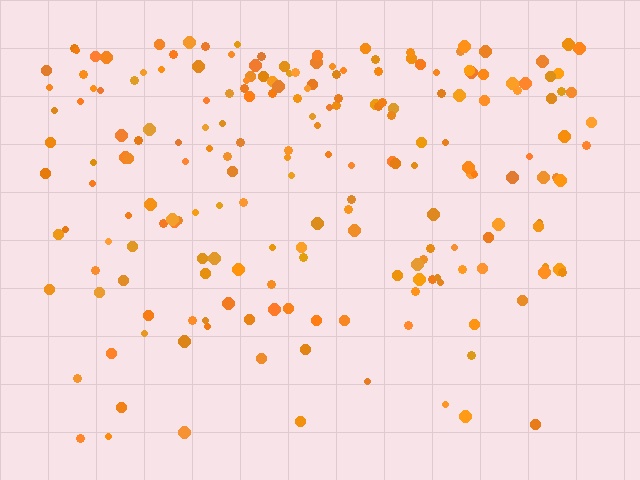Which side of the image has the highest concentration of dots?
The top.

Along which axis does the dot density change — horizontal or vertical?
Vertical.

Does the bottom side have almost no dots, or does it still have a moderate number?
Still a moderate number, just noticeably fewer than the top.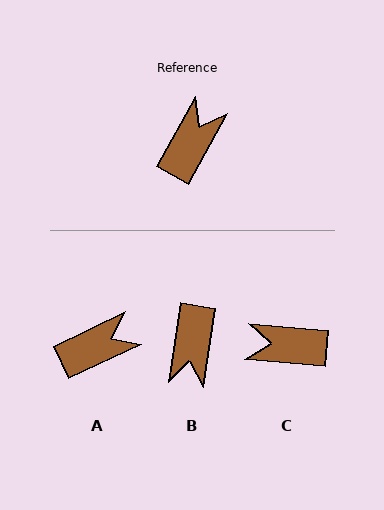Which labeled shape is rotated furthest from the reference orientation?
B, about 160 degrees away.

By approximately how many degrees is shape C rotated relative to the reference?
Approximately 113 degrees counter-clockwise.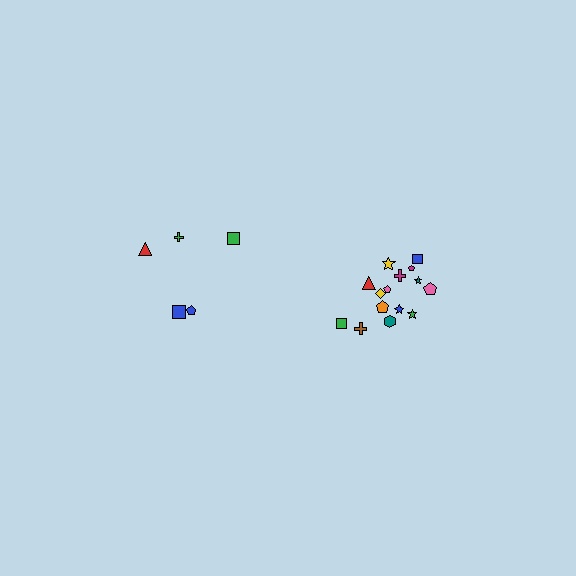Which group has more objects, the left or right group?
The right group.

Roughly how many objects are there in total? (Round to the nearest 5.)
Roughly 20 objects in total.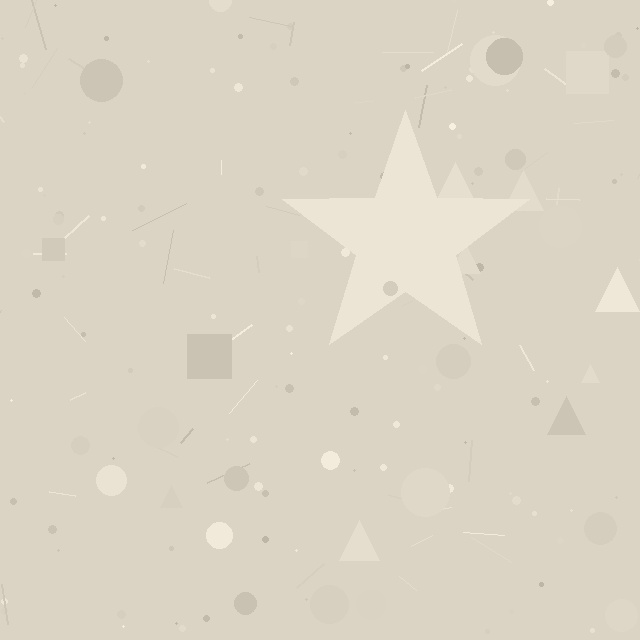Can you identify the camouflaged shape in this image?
The camouflaged shape is a star.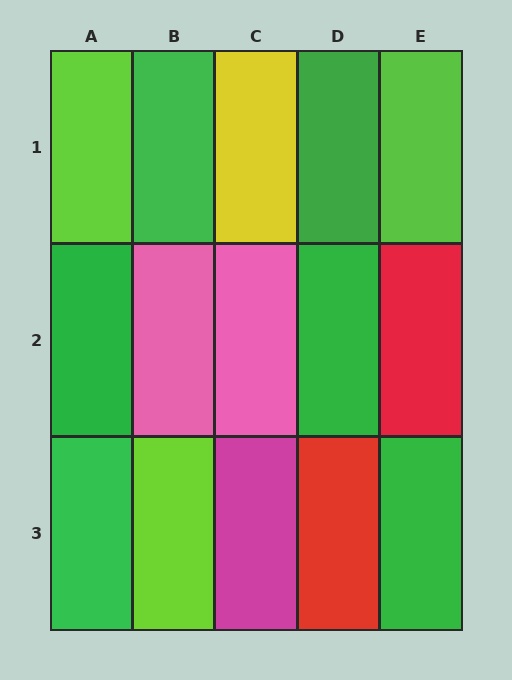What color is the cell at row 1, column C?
Yellow.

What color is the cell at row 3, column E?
Green.